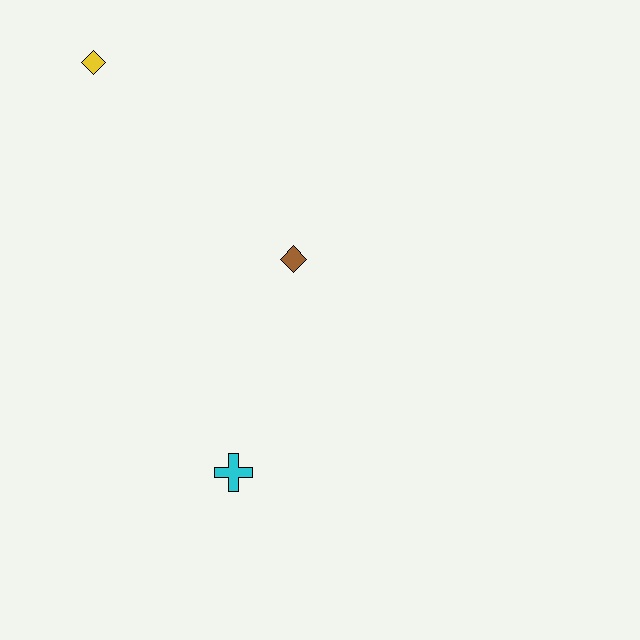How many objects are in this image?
There are 3 objects.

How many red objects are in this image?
There are no red objects.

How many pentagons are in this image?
There are no pentagons.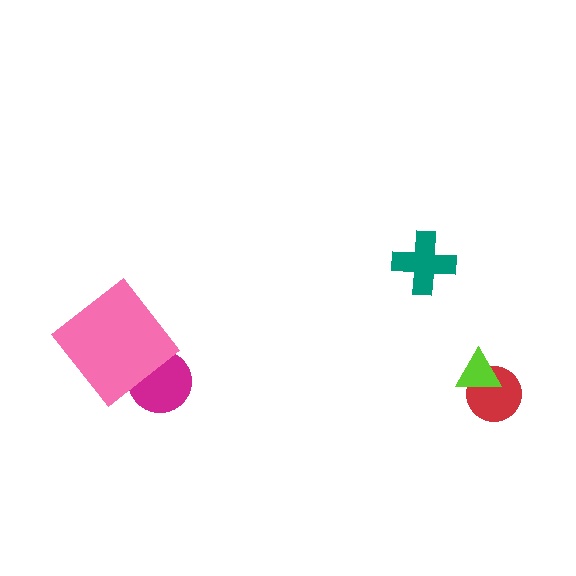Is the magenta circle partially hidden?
Yes, it is partially covered by another shape.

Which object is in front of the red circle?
The lime triangle is in front of the red circle.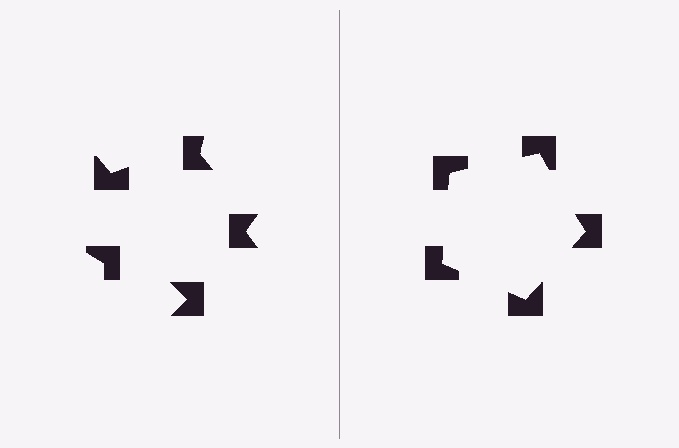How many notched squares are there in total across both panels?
10 — 5 on each side.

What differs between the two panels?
The notched squares are positioned identically on both sides; only the wedge orientations differ. On the right they align to a pentagon; on the left they are misaligned.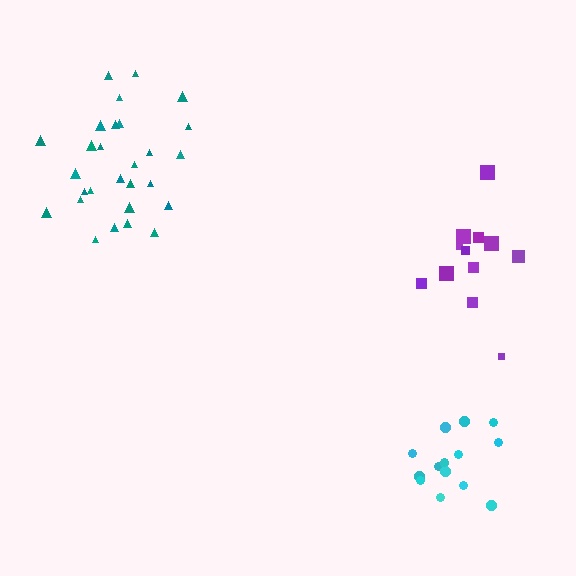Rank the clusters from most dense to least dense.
cyan, teal, purple.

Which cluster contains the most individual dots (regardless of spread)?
Teal (28).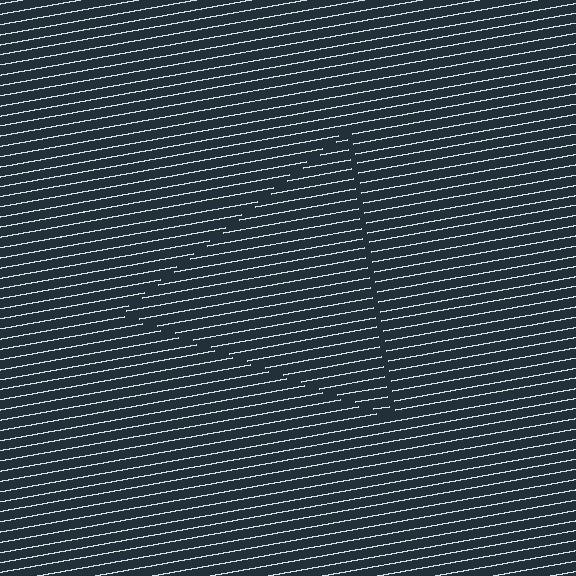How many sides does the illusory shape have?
3 sides — the line-ends trace a triangle.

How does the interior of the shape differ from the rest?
The interior of the shape contains the same grating, shifted by half a period — the contour is defined by the phase discontinuity where line-ends from the inner and outer gratings abut.